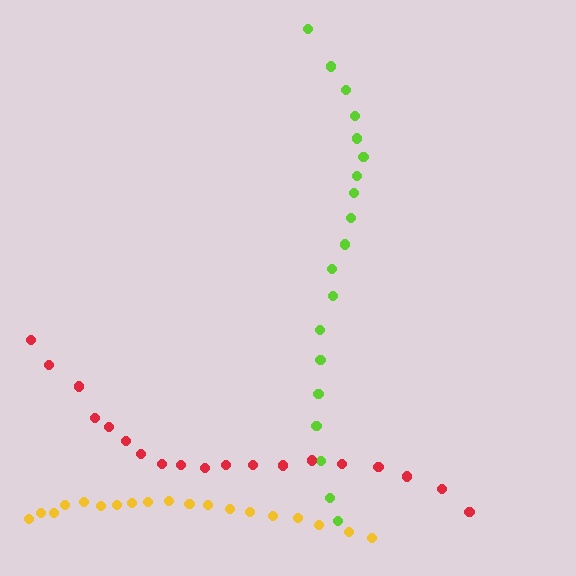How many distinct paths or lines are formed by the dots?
There are 3 distinct paths.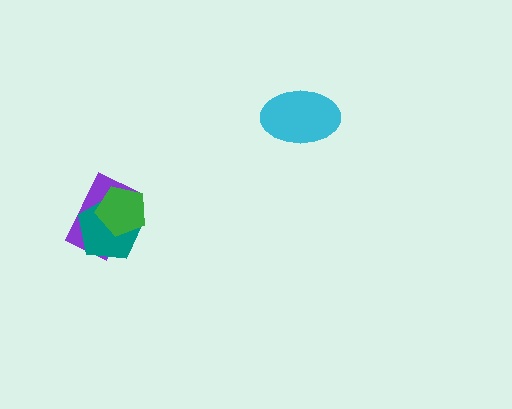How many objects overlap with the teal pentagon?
2 objects overlap with the teal pentagon.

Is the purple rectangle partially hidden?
Yes, it is partially covered by another shape.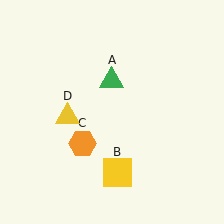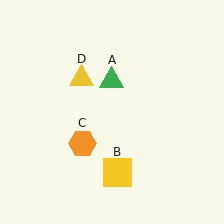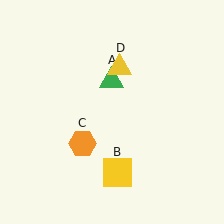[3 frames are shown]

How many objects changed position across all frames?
1 object changed position: yellow triangle (object D).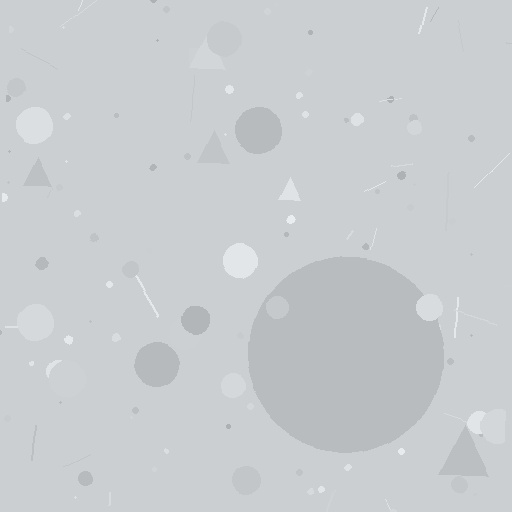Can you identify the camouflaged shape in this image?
The camouflaged shape is a circle.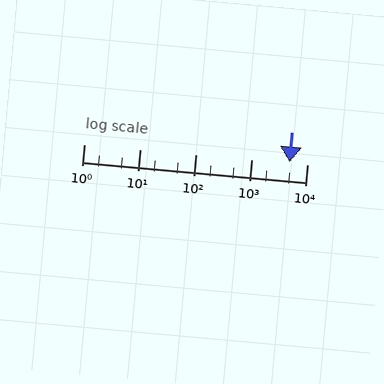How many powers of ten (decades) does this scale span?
The scale spans 4 decades, from 1 to 10000.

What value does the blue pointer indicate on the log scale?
The pointer indicates approximately 4800.